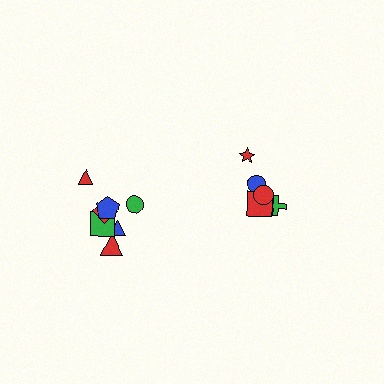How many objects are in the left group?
There are 7 objects.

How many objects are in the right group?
There are 5 objects.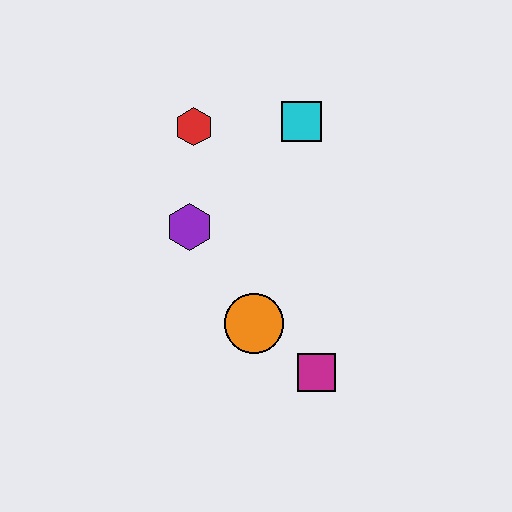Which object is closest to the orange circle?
The magenta square is closest to the orange circle.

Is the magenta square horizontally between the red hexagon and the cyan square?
No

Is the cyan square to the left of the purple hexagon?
No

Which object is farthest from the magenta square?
The red hexagon is farthest from the magenta square.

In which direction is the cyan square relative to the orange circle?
The cyan square is above the orange circle.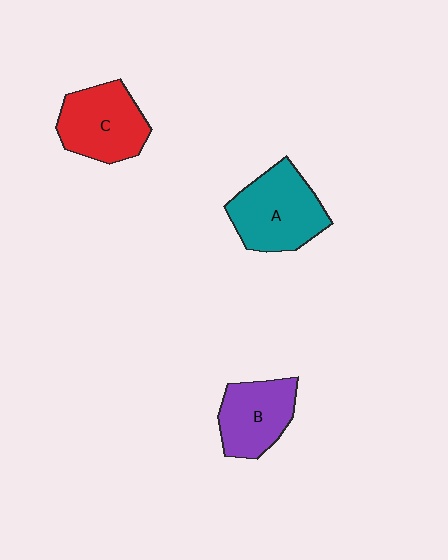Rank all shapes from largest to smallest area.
From largest to smallest: A (teal), C (red), B (purple).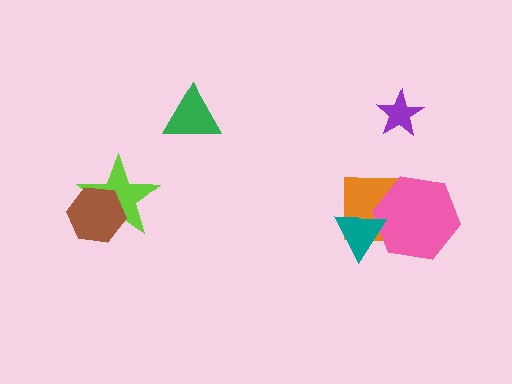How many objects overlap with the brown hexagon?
1 object overlaps with the brown hexagon.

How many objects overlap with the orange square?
2 objects overlap with the orange square.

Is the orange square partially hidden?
Yes, it is partially covered by another shape.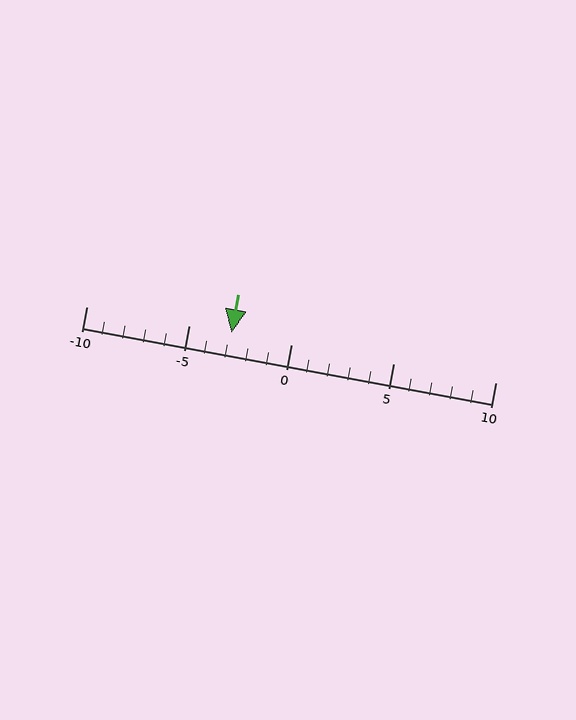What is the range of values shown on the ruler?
The ruler shows values from -10 to 10.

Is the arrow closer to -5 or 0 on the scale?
The arrow is closer to -5.